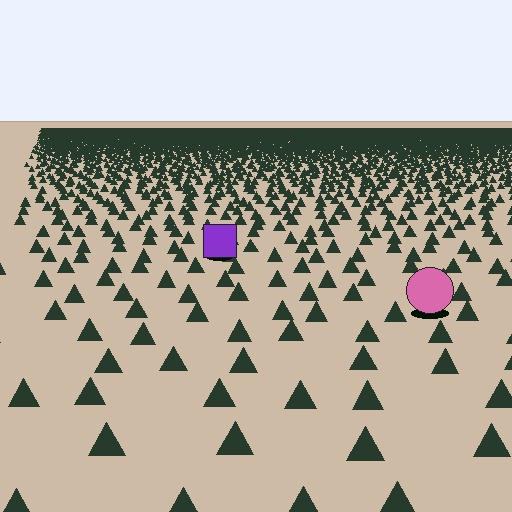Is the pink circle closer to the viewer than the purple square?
Yes. The pink circle is closer — you can tell from the texture gradient: the ground texture is coarser near it.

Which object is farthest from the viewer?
The purple square is farthest from the viewer. It appears smaller and the ground texture around it is denser.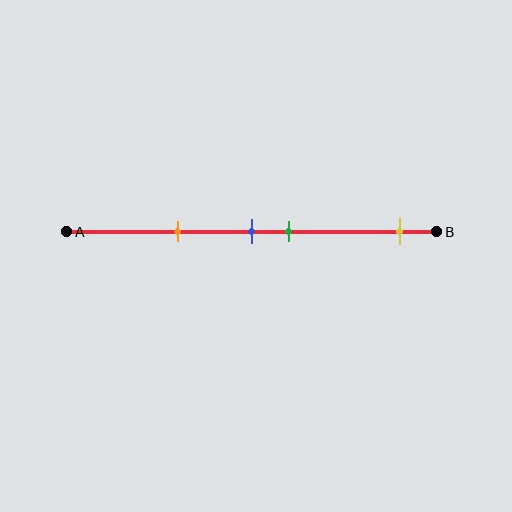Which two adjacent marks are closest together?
The blue and green marks are the closest adjacent pair.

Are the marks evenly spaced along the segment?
No, the marks are not evenly spaced.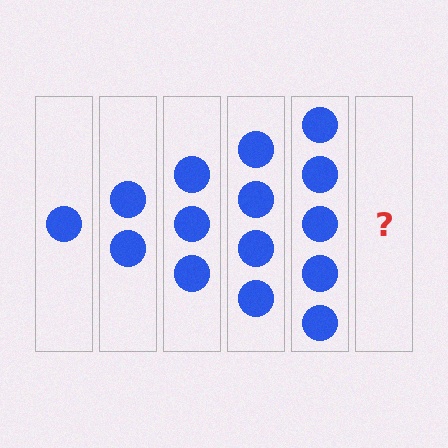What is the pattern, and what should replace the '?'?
The pattern is that each step adds one more circle. The '?' should be 6 circles.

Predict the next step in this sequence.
The next step is 6 circles.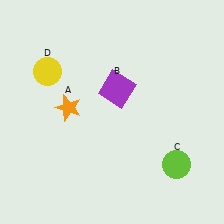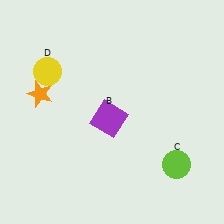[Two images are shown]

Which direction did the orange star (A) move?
The orange star (A) moved left.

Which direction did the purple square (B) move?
The purple square (B) moved down.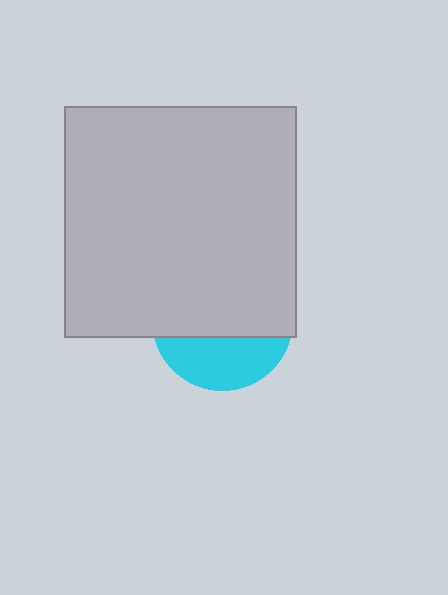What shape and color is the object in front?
The object in front is a light gray square.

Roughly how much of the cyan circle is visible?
A small part of it is visible (roughly 35%).